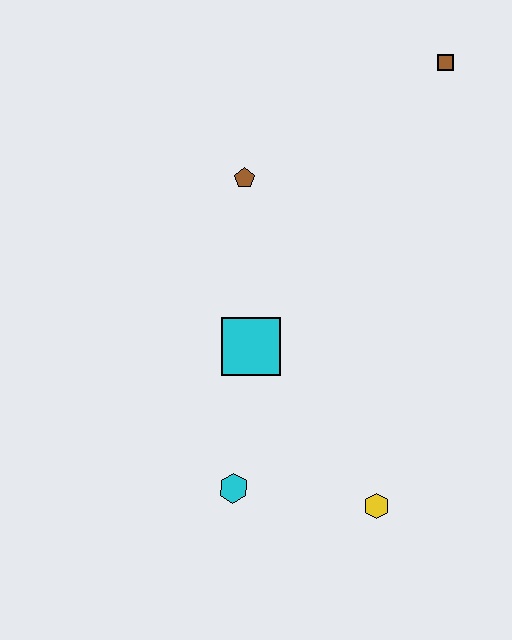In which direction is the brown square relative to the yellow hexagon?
The brown square is above the yellow hexagon.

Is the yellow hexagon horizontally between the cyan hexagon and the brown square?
Yes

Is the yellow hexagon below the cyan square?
Yes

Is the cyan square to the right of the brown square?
No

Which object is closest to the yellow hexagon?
The cyan hexagon is closest to the yellow hexagon.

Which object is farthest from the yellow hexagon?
The brown square is farthest from the yellow hexagon.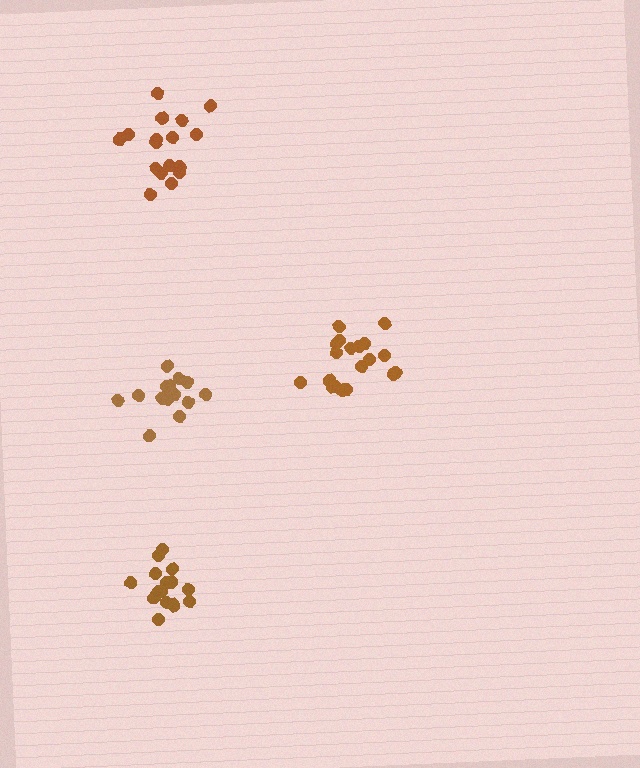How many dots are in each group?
Group 1: 16 dots, Group 2: 20 dots, Group 3: 15 dots, Group 4: 17 dots (68 total).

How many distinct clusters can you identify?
There are 4 distinct clusters.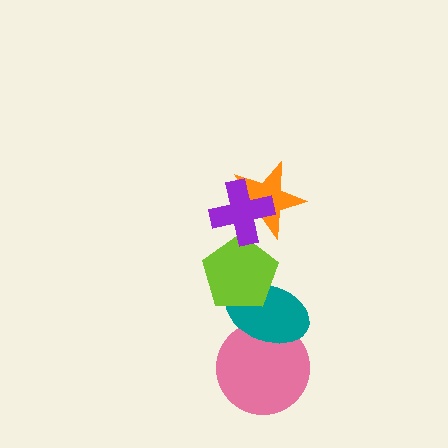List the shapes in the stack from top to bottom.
From top to bottom: the purple cross, the orange star, the lime pentagon, the teal ellipse, the pink circle.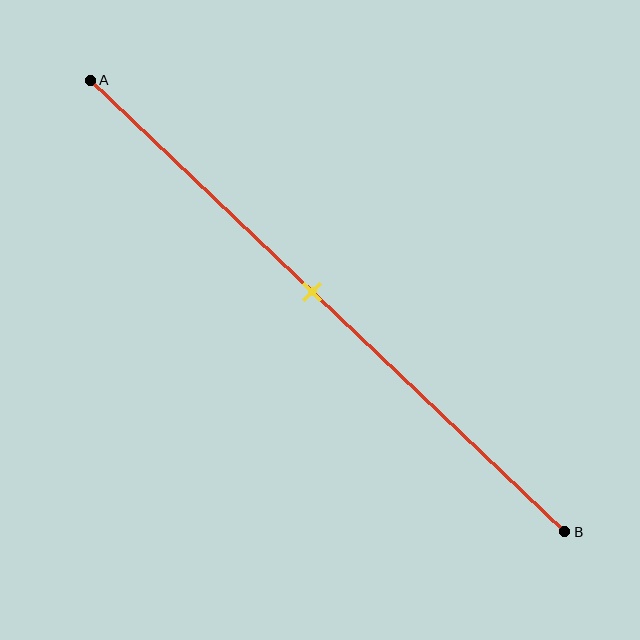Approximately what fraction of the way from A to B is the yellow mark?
The yellow mark is approximately 45% of the way from A to B.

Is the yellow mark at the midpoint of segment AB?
No, the mark is at about 45% from A, not at the 50% midpoint.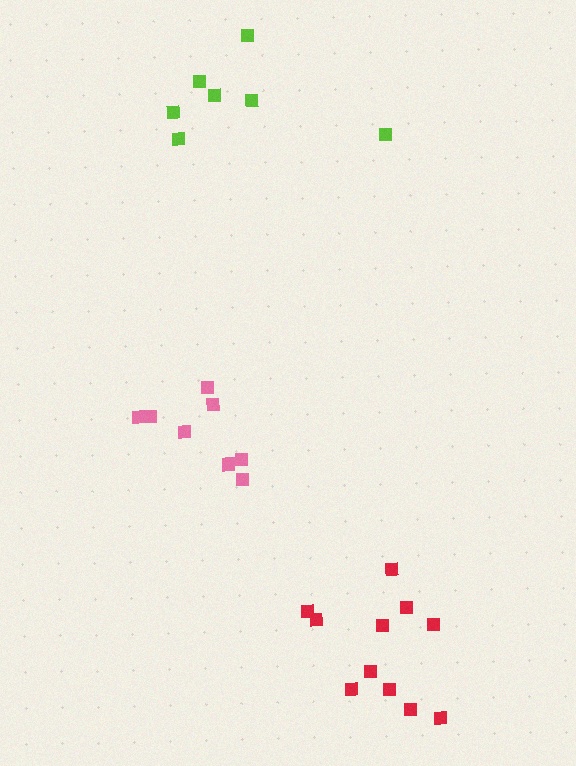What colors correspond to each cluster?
The clusters are colored: lime, red, pink.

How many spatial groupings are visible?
There are 3 spatial groupings.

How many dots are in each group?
Group 1: 7 dots, Group 2: 11 dots, Group 3: 8 dots (26 total).